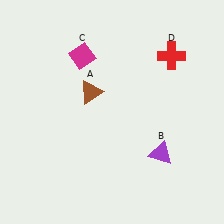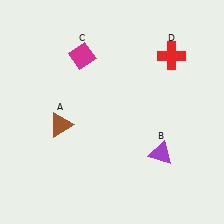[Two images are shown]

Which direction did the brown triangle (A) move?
The brown triangle (A) moved down.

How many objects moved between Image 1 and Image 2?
1 object moved between the two images.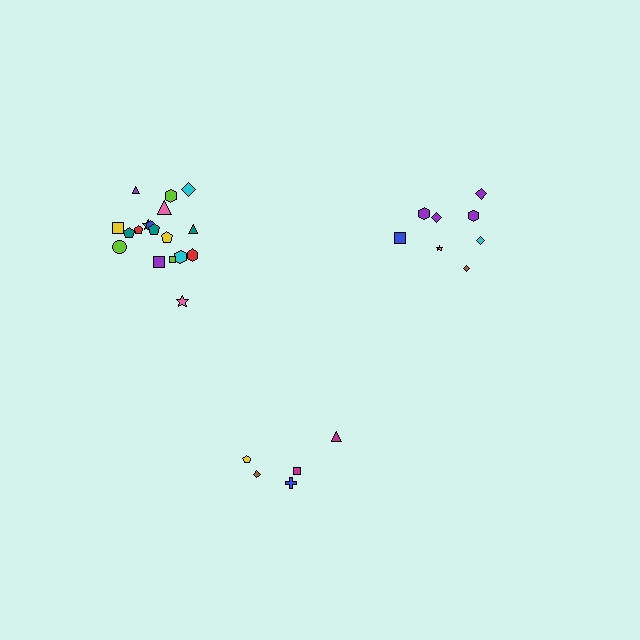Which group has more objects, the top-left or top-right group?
The top-left group.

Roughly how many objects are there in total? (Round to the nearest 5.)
Roughly 30 objects in total.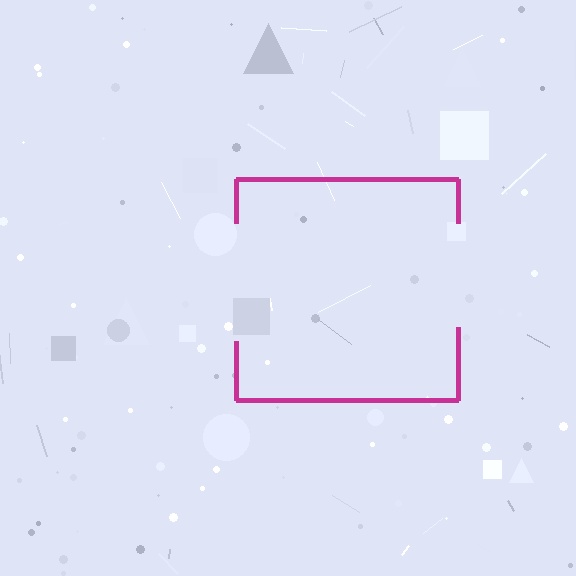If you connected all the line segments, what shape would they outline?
They would outline a square.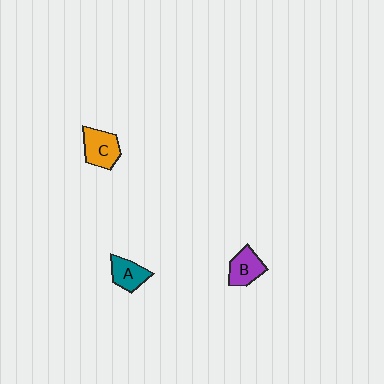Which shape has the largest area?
Shape C (orange).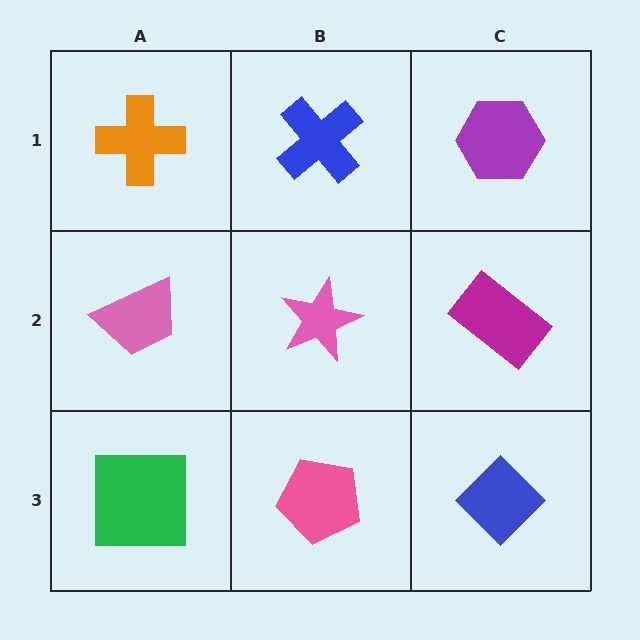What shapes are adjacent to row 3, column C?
A magenta rectangle (row 2, column C), a pink pentagon (row 3, column B).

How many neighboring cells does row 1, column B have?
3.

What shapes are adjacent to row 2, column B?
A blue cross (row 1, column B), a pink pentagon (row 3, column B), a pink trapezoid (row 2, column A), a magenta rectangle (row 2, column C).